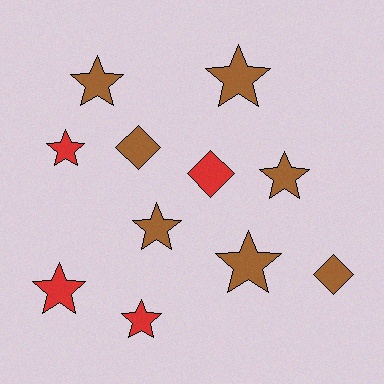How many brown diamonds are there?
There are 2 brown diamonds.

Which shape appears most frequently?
Star, with 8 objects.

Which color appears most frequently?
Brown, with 7 objects.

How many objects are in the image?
There are 11 objects.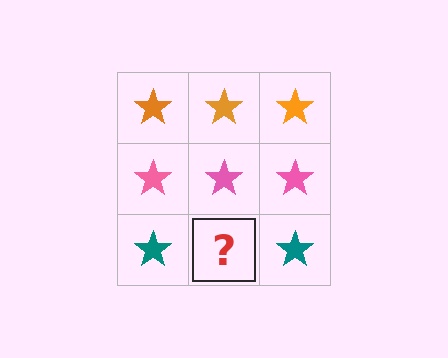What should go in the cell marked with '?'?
The missing cell should contain a teal star.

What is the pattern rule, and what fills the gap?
The rule is that each row has a consistent color. The gap should be filled with a teal star.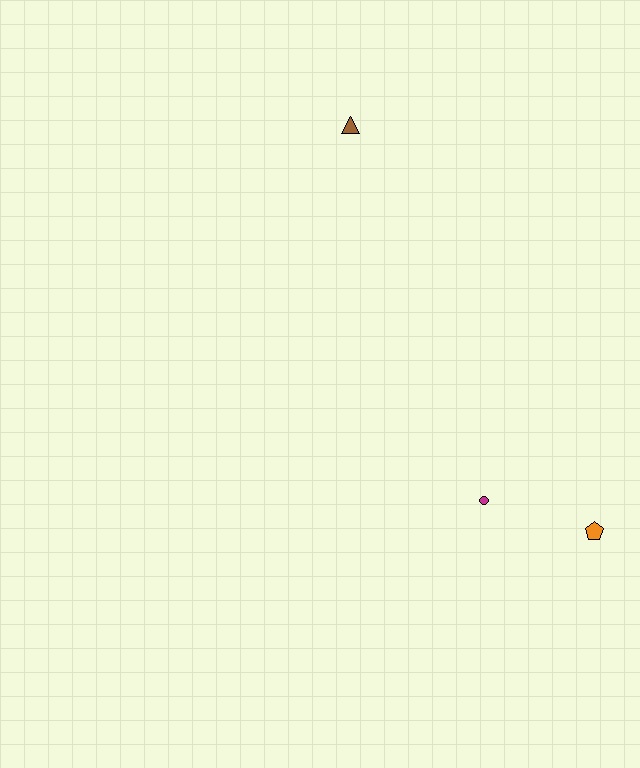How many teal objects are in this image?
There are no teal objects.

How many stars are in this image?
There are no stars.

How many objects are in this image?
There are 3 objects.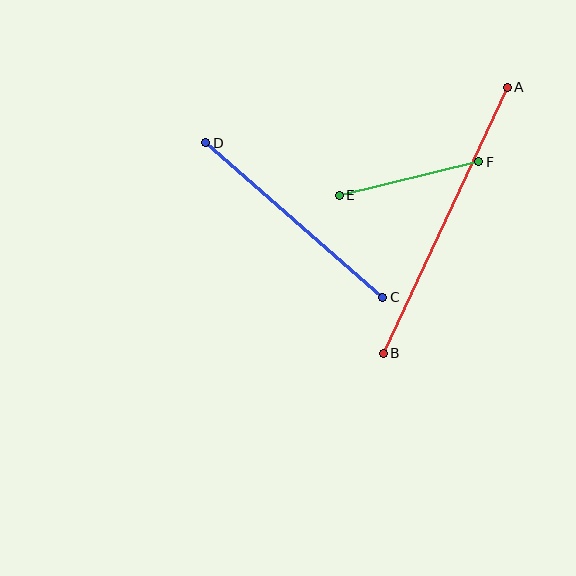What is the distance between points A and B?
The distance is approximately 293 pixels.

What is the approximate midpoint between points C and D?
The midpoint is at approximately (294, 220) pixels.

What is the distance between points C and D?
The distance is approximately 235 pixels.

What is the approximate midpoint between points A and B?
The midpoint is at approximately (445, 220) pixels.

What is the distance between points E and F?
The distance is approximately 144 pixels.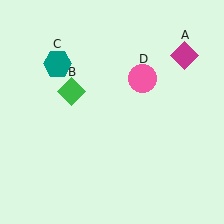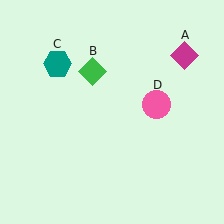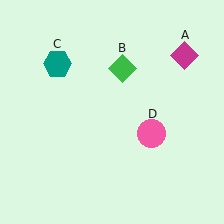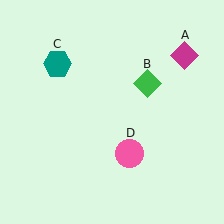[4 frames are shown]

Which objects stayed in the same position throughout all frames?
Magenta diamond (object A) and teal hexagon (object C) remained stationary.